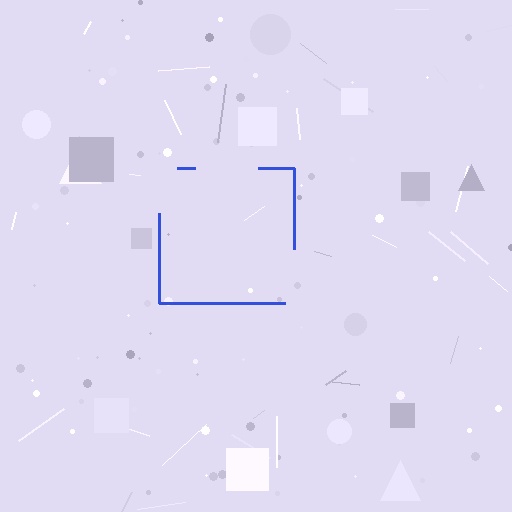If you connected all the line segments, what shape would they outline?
They would outline a square.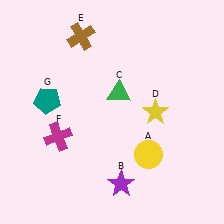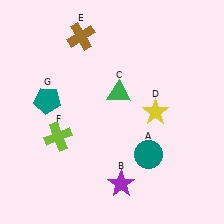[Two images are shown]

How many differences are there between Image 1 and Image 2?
There are 2 differences between the two images.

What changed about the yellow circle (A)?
In Image 1, A is yellow. In Image 2, it changed to teal.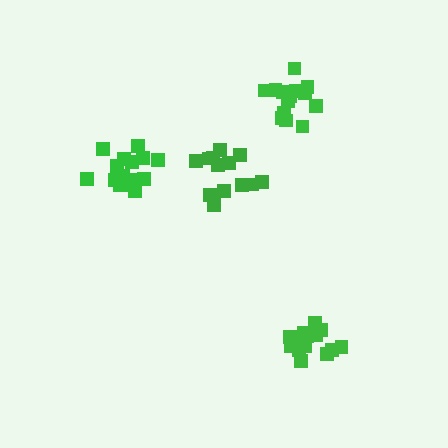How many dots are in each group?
Group 1: 16 dots, Group 2: 16 dots, Group 3: 13 dots, Group 4: 15 dots (60 total).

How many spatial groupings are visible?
There are 4 spatial groupings.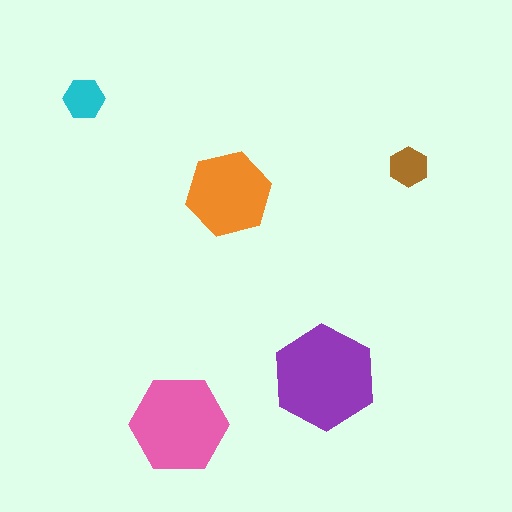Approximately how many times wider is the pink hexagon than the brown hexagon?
About 2.5 times wider.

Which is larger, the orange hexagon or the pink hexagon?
The pink one.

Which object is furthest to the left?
The cyan hexagon is leftmost.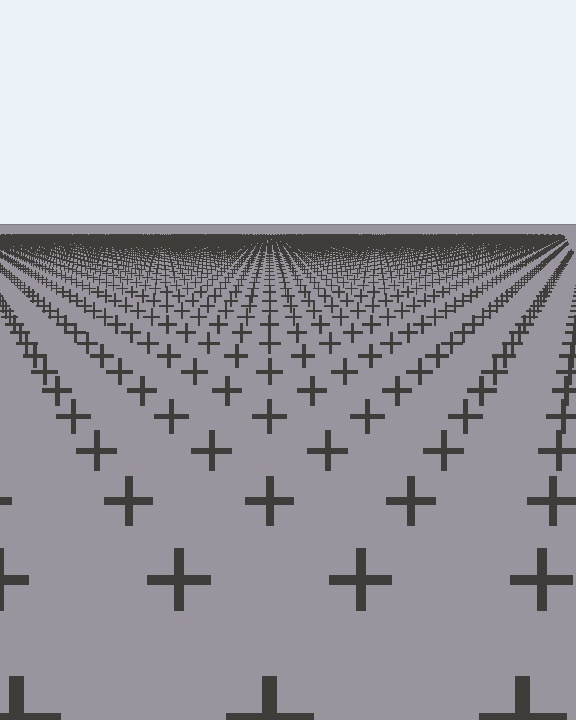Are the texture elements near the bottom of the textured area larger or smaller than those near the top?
Larger. Near the bottom, elements are closer to the viewer and appear at a bigger on-screen size.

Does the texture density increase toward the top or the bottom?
Density increases toward the top.